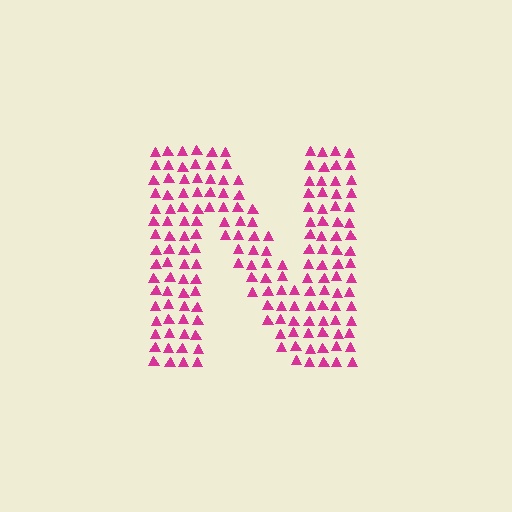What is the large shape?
The large shape is the letter N.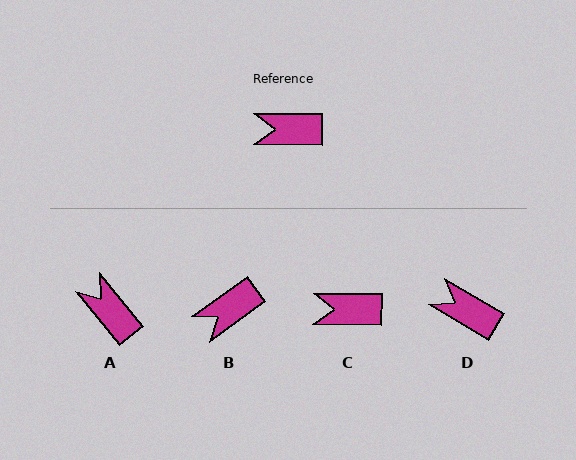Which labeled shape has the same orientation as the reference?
C.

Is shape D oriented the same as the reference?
No, it is off by about 31 degrees.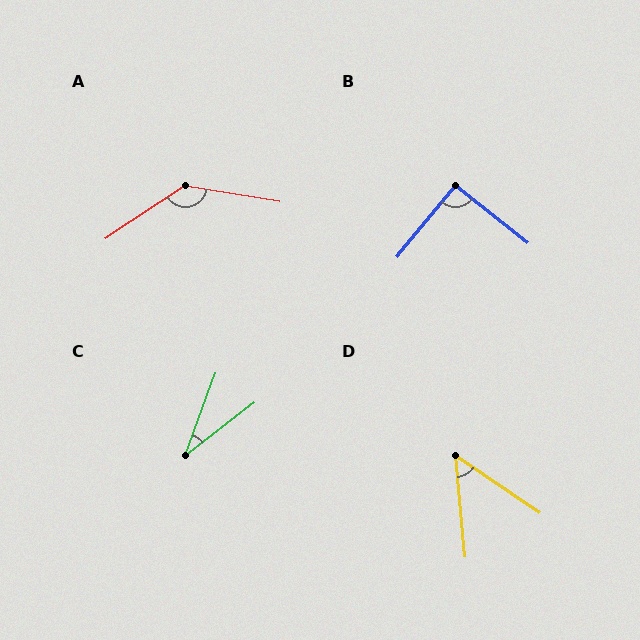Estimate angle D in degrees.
Approximately 51 degrees.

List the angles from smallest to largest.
C (32°), D (51°), B (91°), A (137°).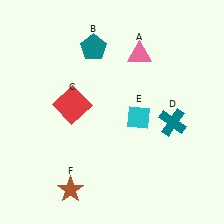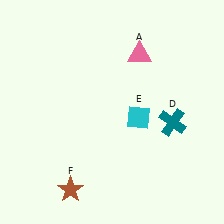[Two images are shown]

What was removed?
The red square (C), the teal pentagon (B) were removed in Image 2.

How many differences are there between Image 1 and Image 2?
There are 2 differences between the two images.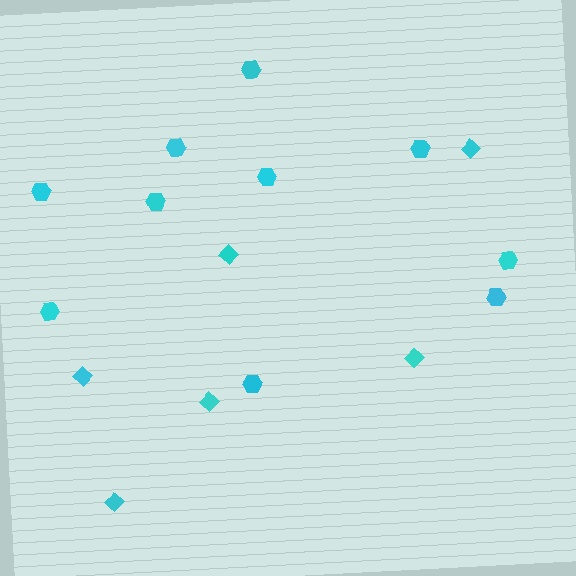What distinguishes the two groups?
There are 2 groups: one group of diamonds (6) and one group of hexagons (10).